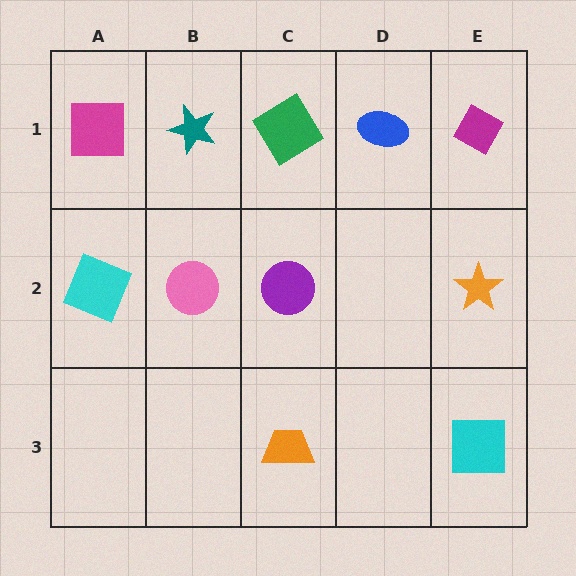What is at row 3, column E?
A cyan square.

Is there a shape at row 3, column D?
No, that cell is empty.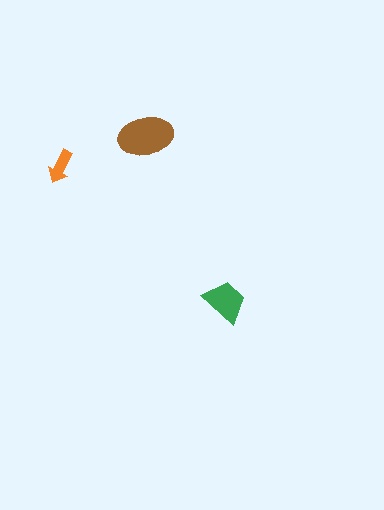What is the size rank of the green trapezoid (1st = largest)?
2nd.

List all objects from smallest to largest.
The orange arrow, the green trapezoid, the brown ellipse.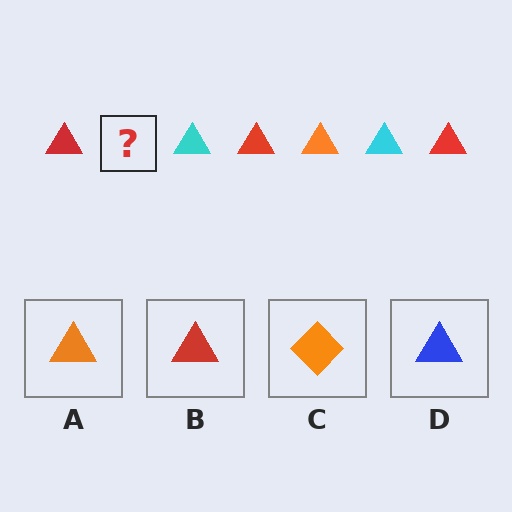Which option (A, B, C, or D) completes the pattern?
A.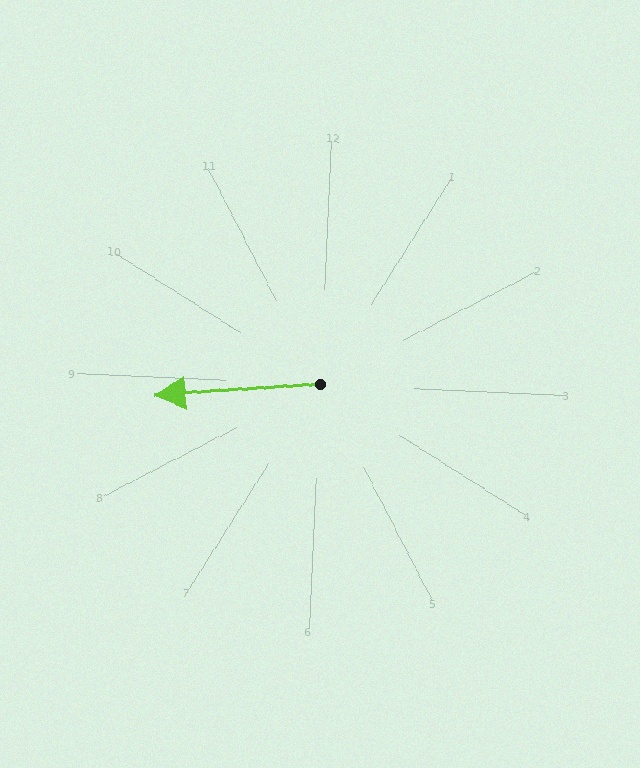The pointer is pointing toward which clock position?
Roughly 9 o'clock.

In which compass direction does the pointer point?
West.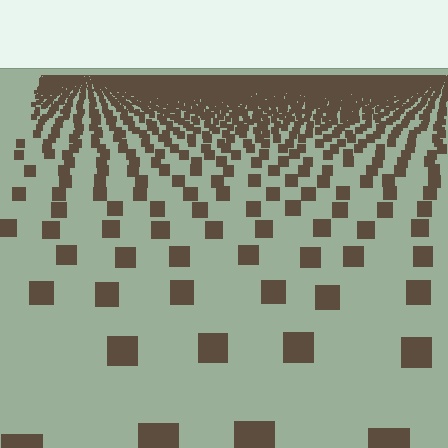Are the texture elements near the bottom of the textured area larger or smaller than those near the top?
Larger. Near the bottom, elements are closer to the viewer and appear at a bigger on-screen size.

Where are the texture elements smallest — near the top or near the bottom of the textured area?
Near the top.